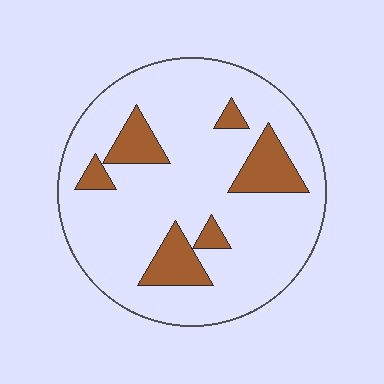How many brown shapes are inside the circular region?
6.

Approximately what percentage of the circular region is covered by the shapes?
Approximately 15%.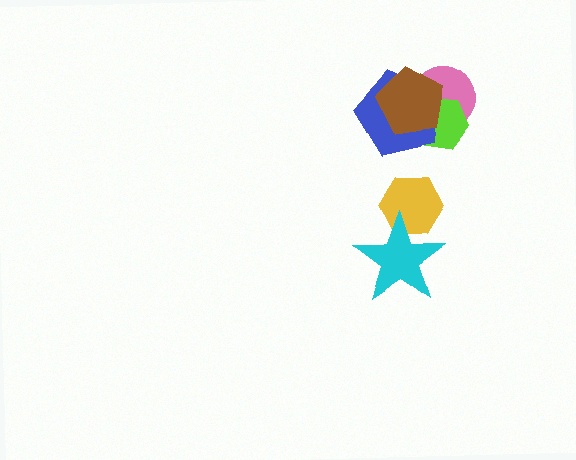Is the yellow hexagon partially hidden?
Yes, it is partially covered by another shape.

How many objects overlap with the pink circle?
3 objects overlap with the pink circle.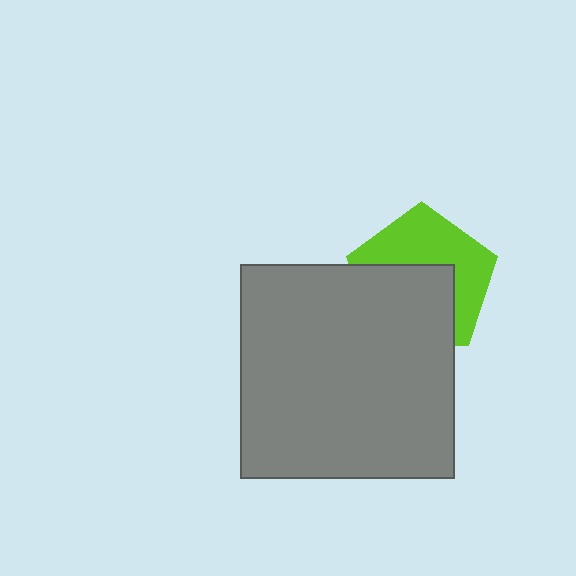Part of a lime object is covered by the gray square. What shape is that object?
It is a pentagon.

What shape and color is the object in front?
The object in front is a gray square.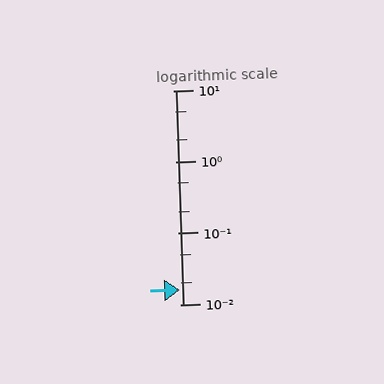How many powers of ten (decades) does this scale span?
The scale spans 3 decades, from 0.01 to 10.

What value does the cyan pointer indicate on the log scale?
The pointer indicates approximately 0.016.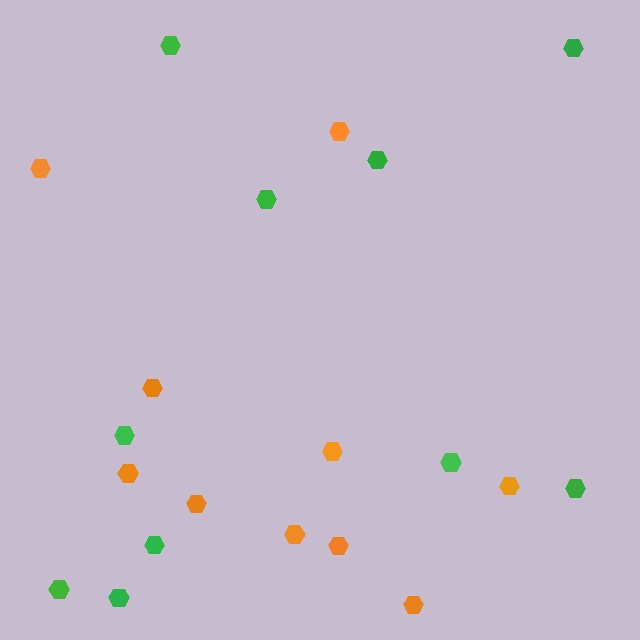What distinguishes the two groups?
There are 2 groups: one group of orange hexagons (10) and one group of green hexagons (10).